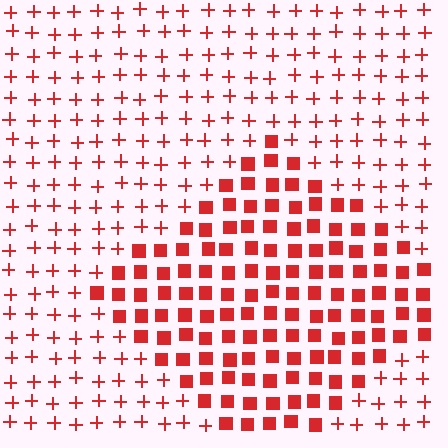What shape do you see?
I see a diamond.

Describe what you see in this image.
The image is filled with small red elements arranged in a uniform grid. A diamond-shaped region contains squares, while the surrounding area contains plus signs. The boundary is defined purely by the change in element shape.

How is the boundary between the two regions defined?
The boundary is defined by a change in element shape: squares inside vs. plus signs outside. All elements share the same color and spacing.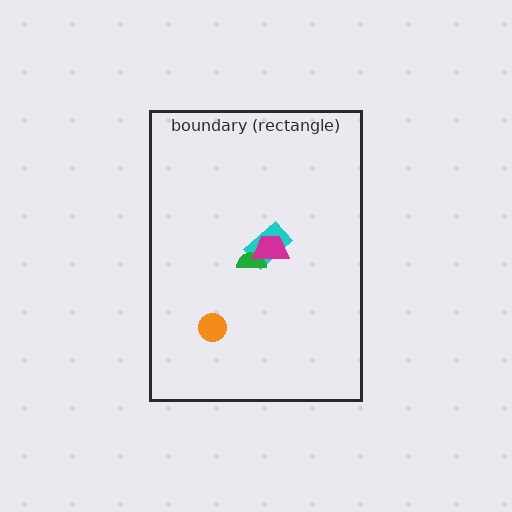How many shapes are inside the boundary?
4 inside, 0 outside.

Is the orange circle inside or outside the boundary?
Inside.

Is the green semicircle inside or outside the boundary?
Inside.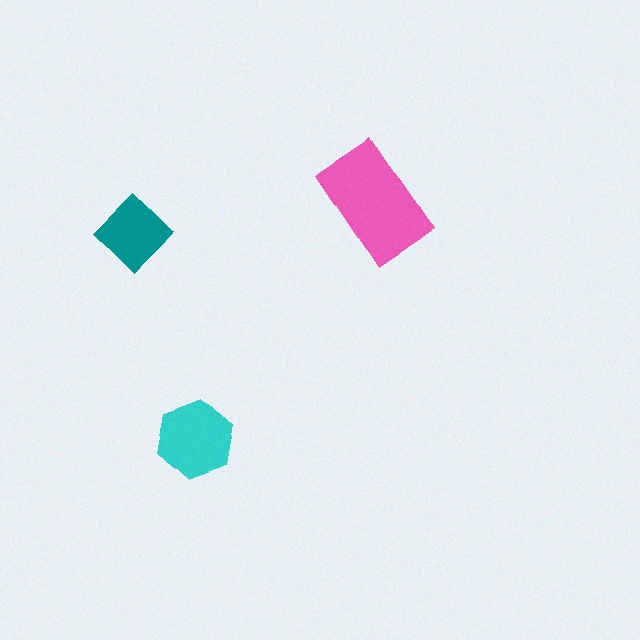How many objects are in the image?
There are 3 objects in the image.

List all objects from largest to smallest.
The pink rectangle, the cyan hexagon, the teal diamond.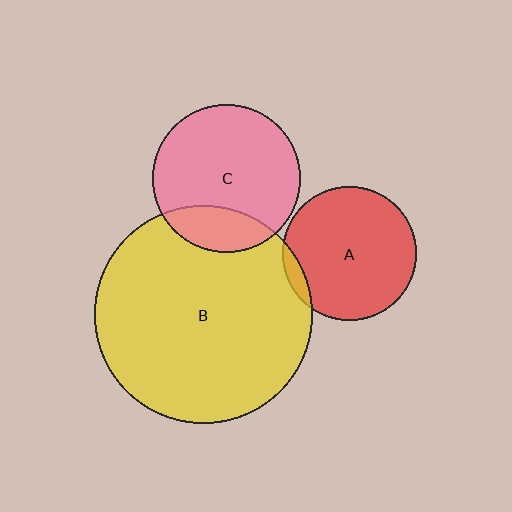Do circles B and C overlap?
Yes.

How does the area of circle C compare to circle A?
Approximately 1.2 times.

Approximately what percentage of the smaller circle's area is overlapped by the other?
Approximately 20%.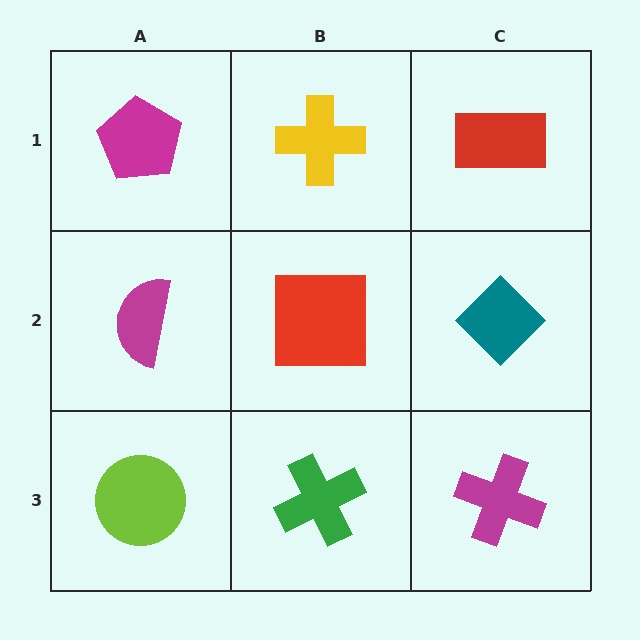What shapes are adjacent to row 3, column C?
A teal diamond (row 2, column C), a green cross (row 3, column B).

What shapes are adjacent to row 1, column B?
A red square (row 2, column B), a magenta pentagon (row 1, column A), a red rectangle (row 1, column C).